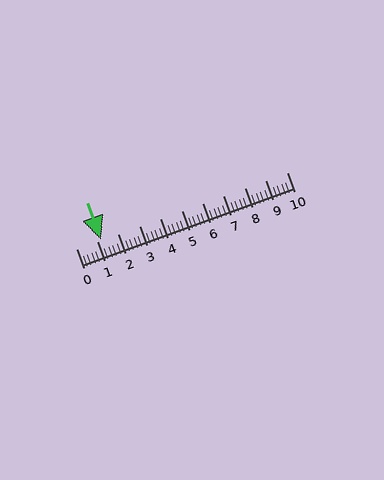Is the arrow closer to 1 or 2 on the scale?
The arrow is closer to 1.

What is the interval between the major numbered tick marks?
The major tick marks are spaced 1 units apart.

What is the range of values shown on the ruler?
The ruler shows values from 0 to 10.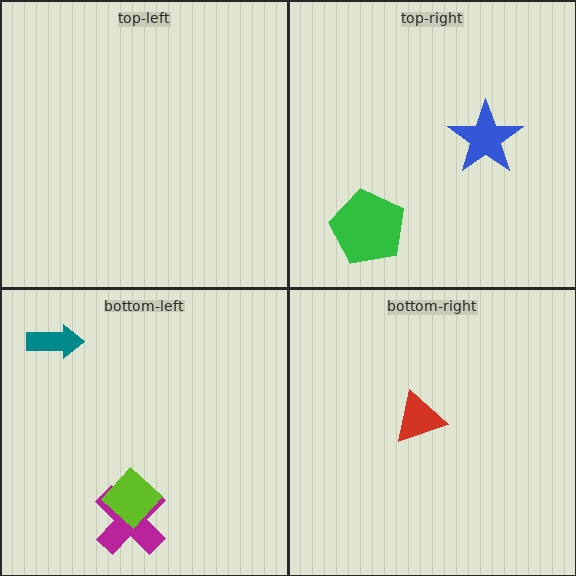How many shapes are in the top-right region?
2.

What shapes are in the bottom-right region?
The red triangle.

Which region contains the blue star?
The top-right region.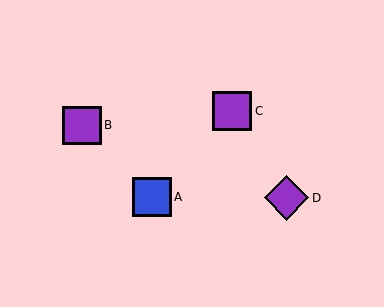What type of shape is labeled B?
Shape B is a purple square.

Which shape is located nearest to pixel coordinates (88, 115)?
The purple square (labeled B) at (82, 125) is nearest to that location.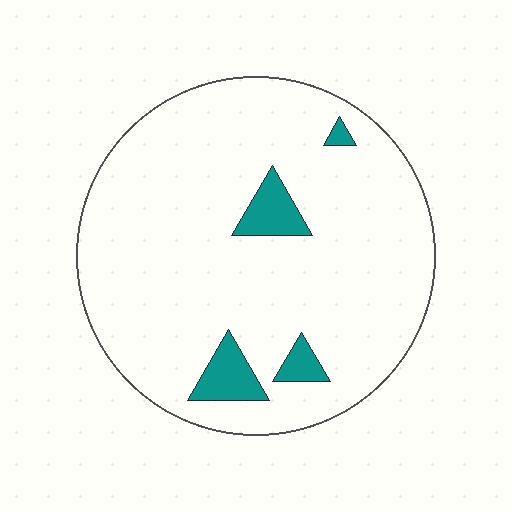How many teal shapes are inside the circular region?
4.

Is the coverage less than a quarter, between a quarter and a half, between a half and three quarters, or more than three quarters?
Less than a quarter.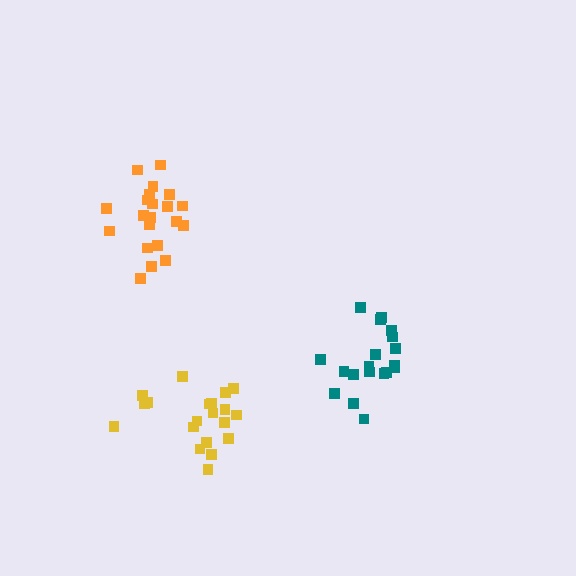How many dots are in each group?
Group 1: 19 dots, Group 2: 21 dots, Group 3: 20 dots (60 total).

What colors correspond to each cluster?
The clusters are colored: teal, orange, yellow.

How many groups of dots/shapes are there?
There are 3 groups.